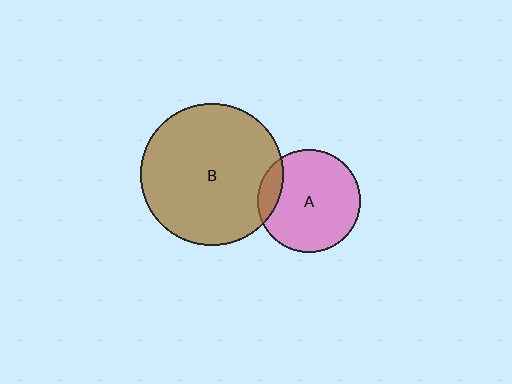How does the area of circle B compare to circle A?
Approximately 1.9 times.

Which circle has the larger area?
Circle B (brown).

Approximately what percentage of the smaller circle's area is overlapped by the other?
Approximately 10%.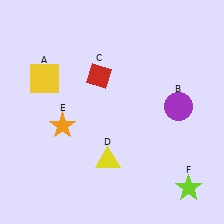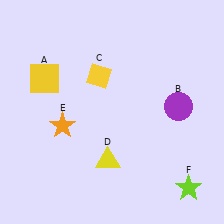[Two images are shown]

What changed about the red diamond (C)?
In Image 1, C is red. In Image 2, it changed to yellow.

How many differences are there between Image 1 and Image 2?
There is 1 difference between the two images.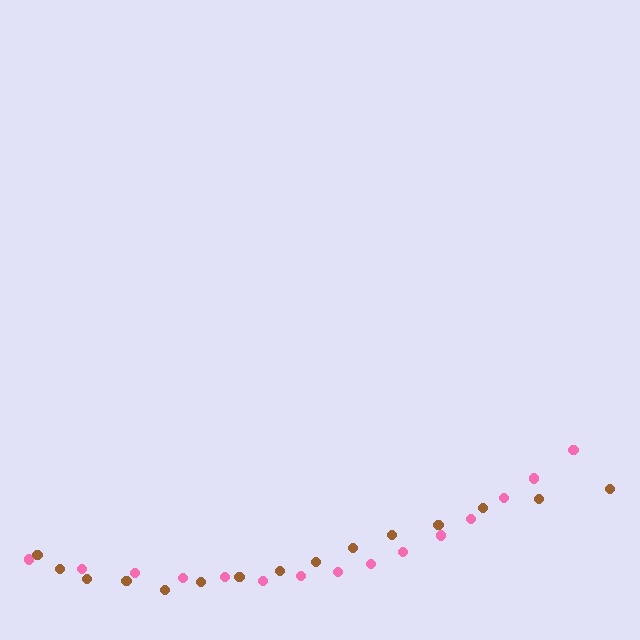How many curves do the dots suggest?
There are 2 distinct paths.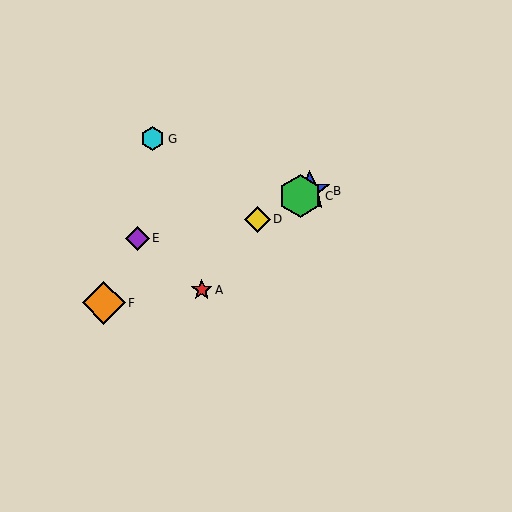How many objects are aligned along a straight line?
4 objects (B, C, D, F) are aligned along a straight line.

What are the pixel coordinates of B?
Object B is at (310, 191).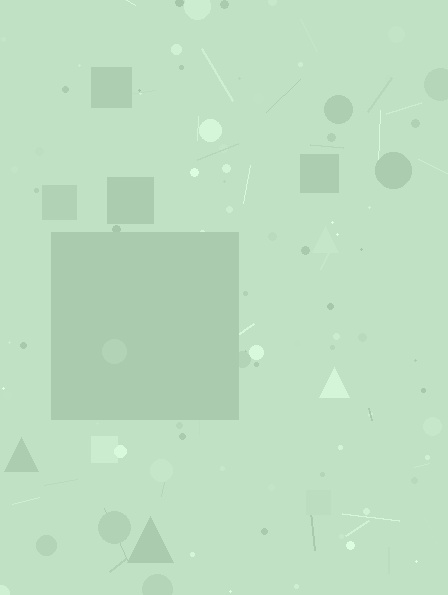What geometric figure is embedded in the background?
A square is embedded in the background.